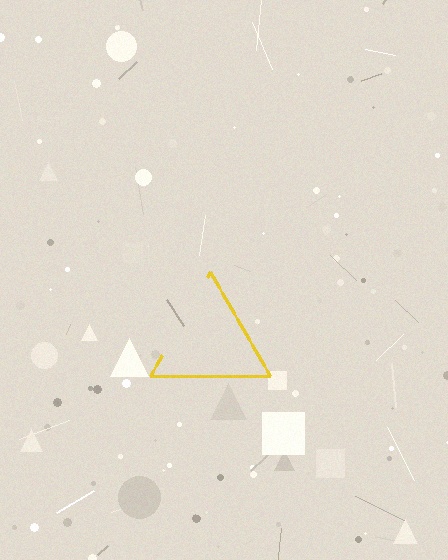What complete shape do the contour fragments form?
The contour fragments form a triangle.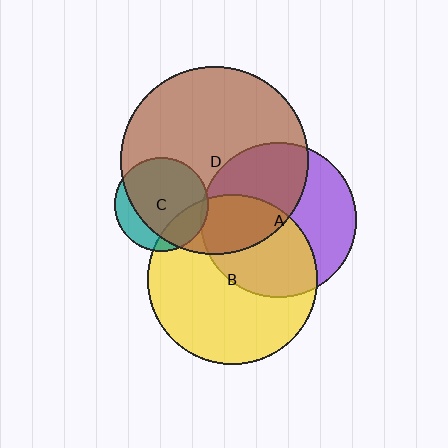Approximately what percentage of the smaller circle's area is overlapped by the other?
Approximately 5%.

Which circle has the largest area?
Circle D (brown).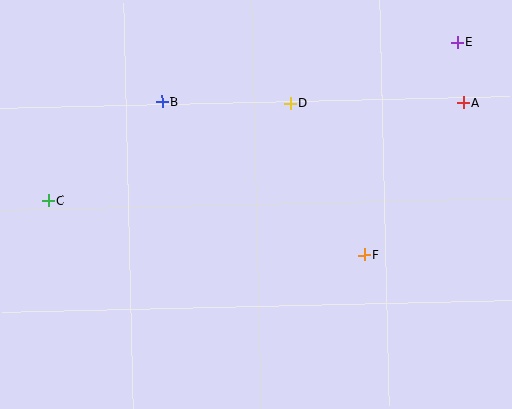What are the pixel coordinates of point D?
Point D is at (290, 103).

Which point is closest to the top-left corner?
Point B is closest to the top-left corner.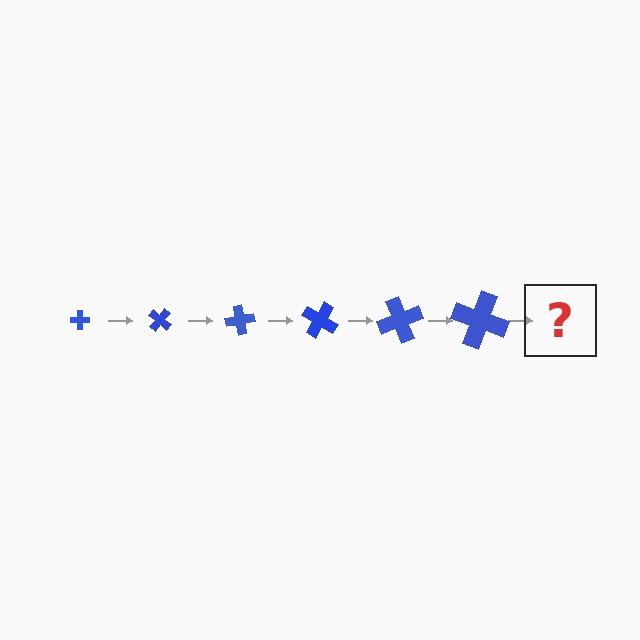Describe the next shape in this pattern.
It should be a cross, larger than the previous one and rotated 240 degrees from the start.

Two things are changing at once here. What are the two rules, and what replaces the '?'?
The two rules are that the cross grows larger each step and it rotates 40 degrees each step. The '?' should be a cross, larger than the previous one and rotated 240 degrees from the start.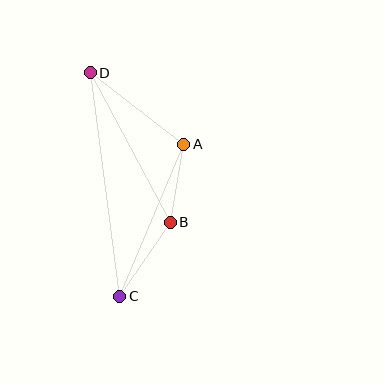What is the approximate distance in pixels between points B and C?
The distance between B and C is approximately 89 pixels.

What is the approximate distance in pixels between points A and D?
The distance between A and D is approximately 118 pixels.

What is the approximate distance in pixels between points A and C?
The distance between A and C is approximately 165 pixels.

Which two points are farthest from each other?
Points C and D are farthest from each other.